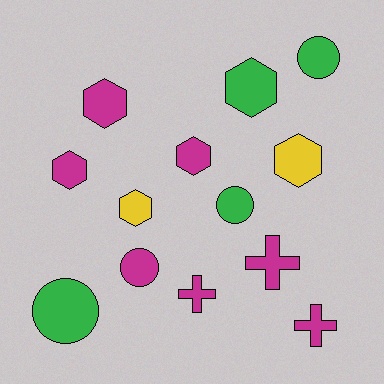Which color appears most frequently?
Magenta, with 7 objects.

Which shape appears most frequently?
Hexagon, with 6 objects.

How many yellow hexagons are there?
There are 2 yellow hexagons.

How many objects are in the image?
There are 13 objects.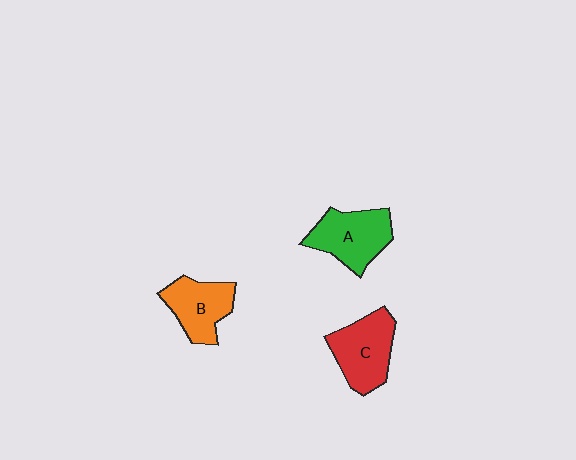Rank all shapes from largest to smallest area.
From largest to smallest: C (red), A (green), B (orange).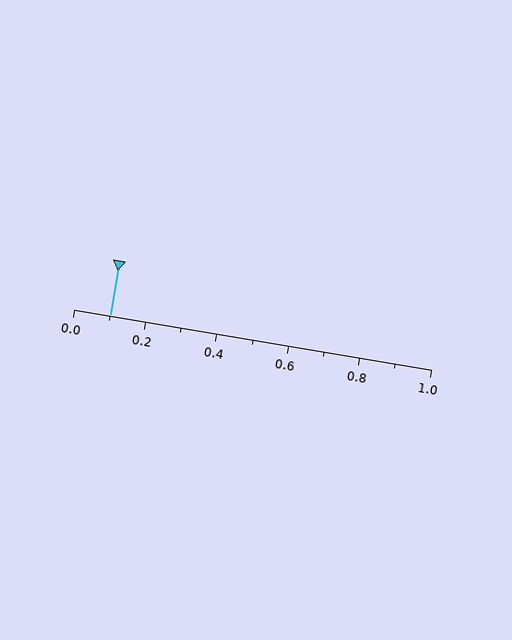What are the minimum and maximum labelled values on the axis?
The axis runs from 0.0 to 1.0.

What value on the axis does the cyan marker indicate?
The marker indicates approximately 0.1.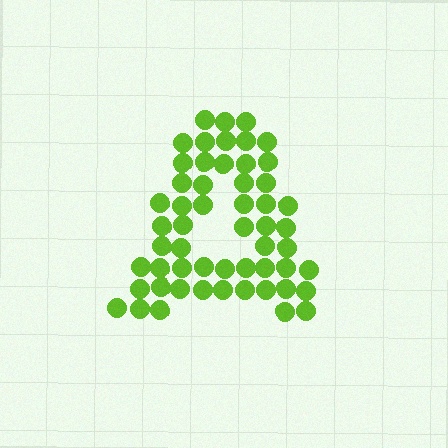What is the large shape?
The large shape is the letter A.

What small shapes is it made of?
It is made of small circles.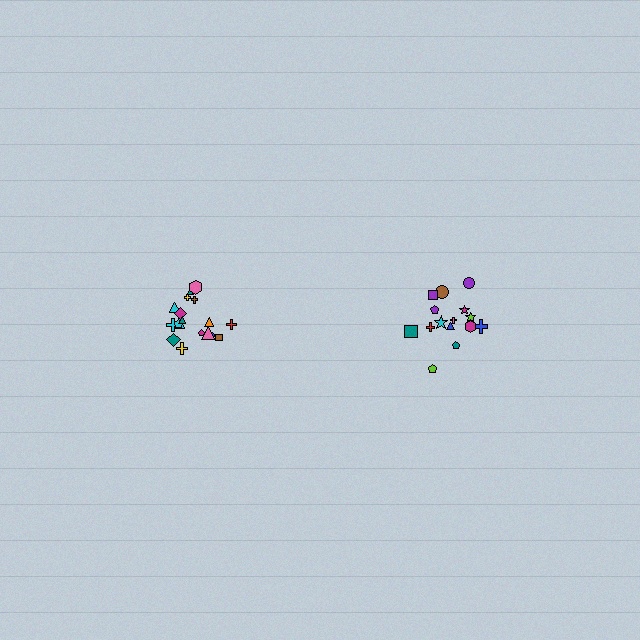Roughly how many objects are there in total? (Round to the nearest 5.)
Roughly 35 objects in total.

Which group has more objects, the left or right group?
The left group.